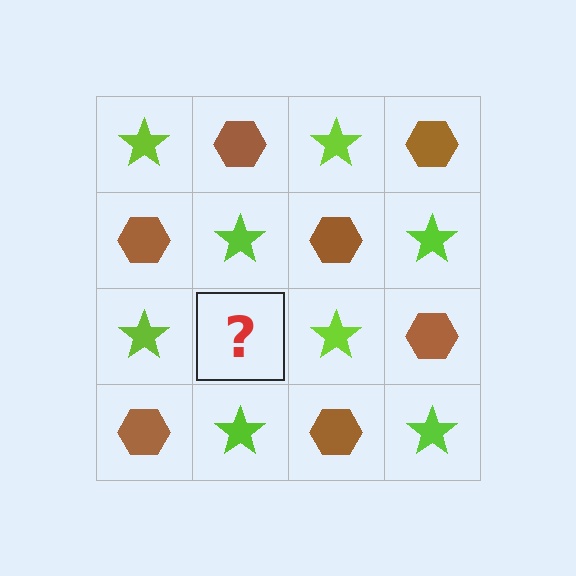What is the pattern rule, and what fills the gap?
The rule is that it alternates lime star and brown hexagon in a checkerboard pattern. The gap should be filled with a brown hexagon.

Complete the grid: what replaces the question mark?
The question mark should be replaced with a brown hexagon.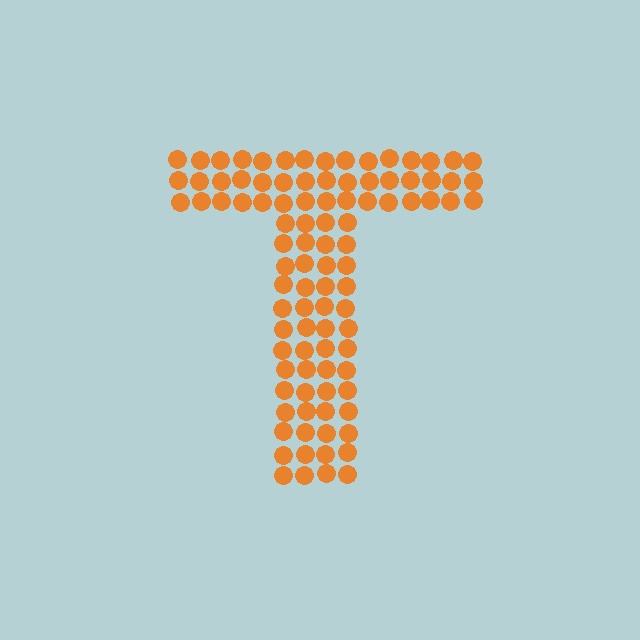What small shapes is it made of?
It is made of small circles.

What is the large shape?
The large shape is the letter T.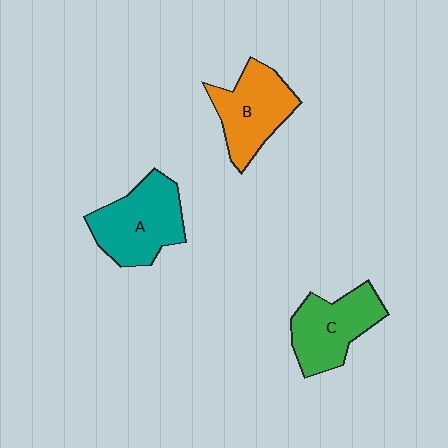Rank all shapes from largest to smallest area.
From largest to smallest: A (teal), B (orange), C (green).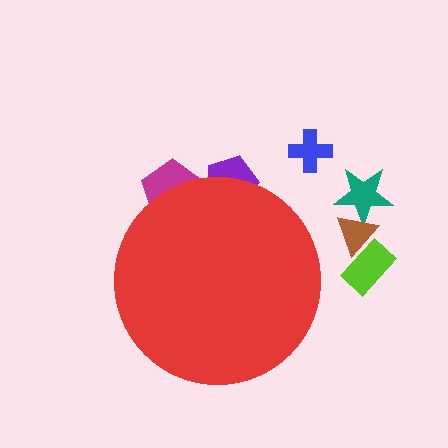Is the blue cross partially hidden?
No, the blue cross is fully visible.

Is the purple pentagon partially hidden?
Yes, the purple pentagon is partially hidden behind the red circle.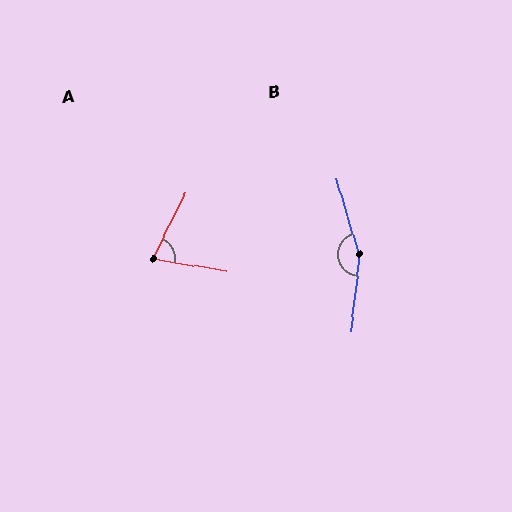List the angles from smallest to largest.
A (72°), B (157°).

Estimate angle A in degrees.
Approximately 72 degrees.